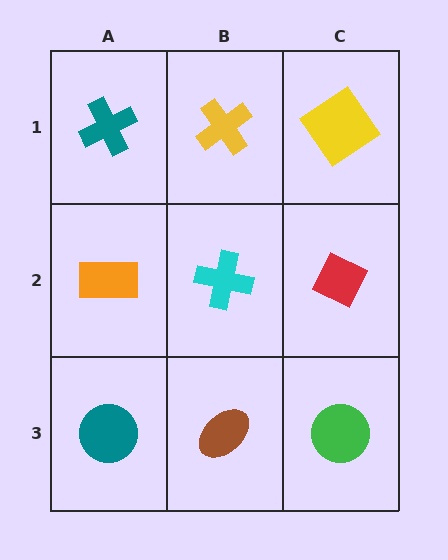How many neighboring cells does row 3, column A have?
2.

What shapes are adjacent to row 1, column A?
An orange rectangle (row 2, column A), a yellow cross (row 1, column B).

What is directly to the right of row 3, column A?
A brown ellipse.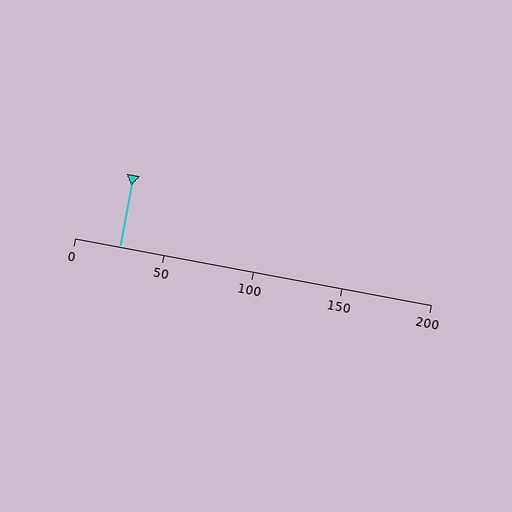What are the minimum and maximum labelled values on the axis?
The axis runs from 0 to 200.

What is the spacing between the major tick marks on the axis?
The major ticks are spaced 50 apart.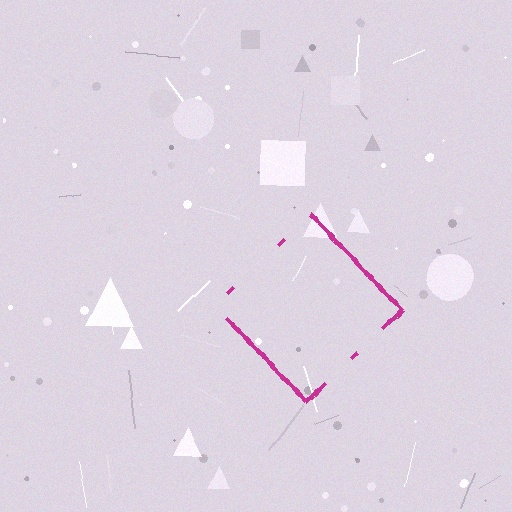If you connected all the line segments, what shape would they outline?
They would outline a diamond.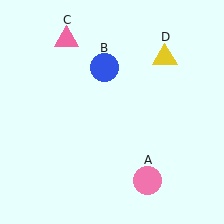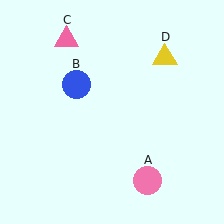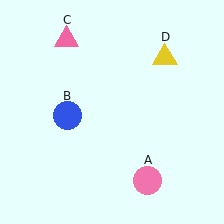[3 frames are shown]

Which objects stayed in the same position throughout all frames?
Pink circle (object A) and pink triangle (object C) and yellow triangle (object D) remained stationary.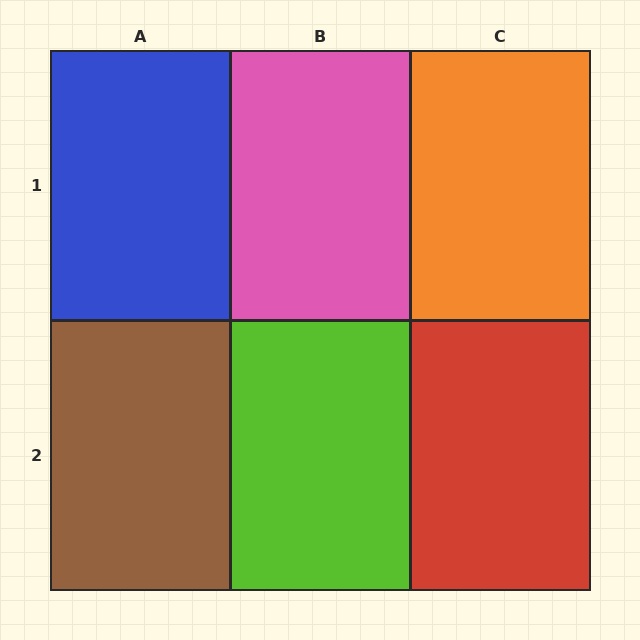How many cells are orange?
1 cell is orange.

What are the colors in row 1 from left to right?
Blue, pink, orange.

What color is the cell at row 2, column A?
Brown.